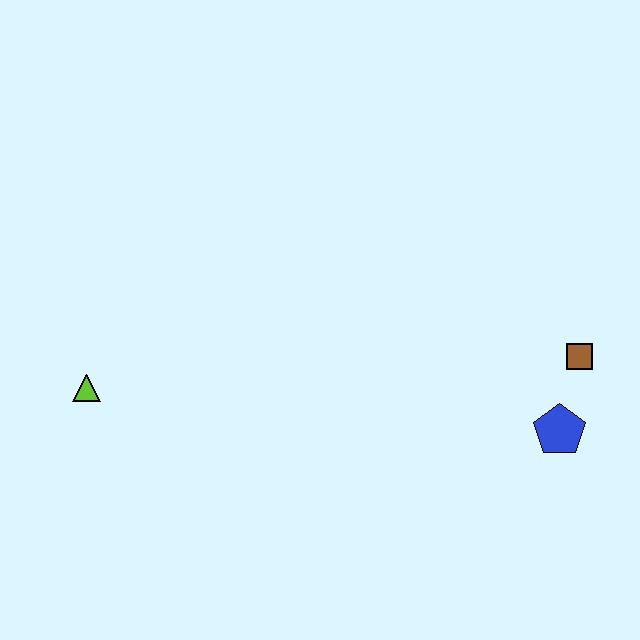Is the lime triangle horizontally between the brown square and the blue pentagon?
No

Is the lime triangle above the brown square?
No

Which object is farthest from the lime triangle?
The brown square is farthest from the lime triangle.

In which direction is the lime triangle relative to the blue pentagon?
The lime triangle is to the left of the blue pentagon.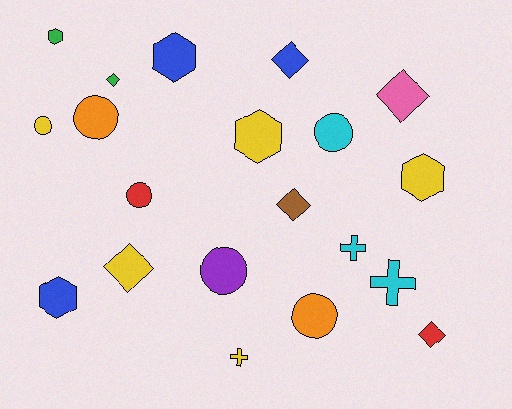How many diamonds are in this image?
There are 6 diamonds.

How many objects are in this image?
There are 20 objects.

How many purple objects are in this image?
There is 1 purple object.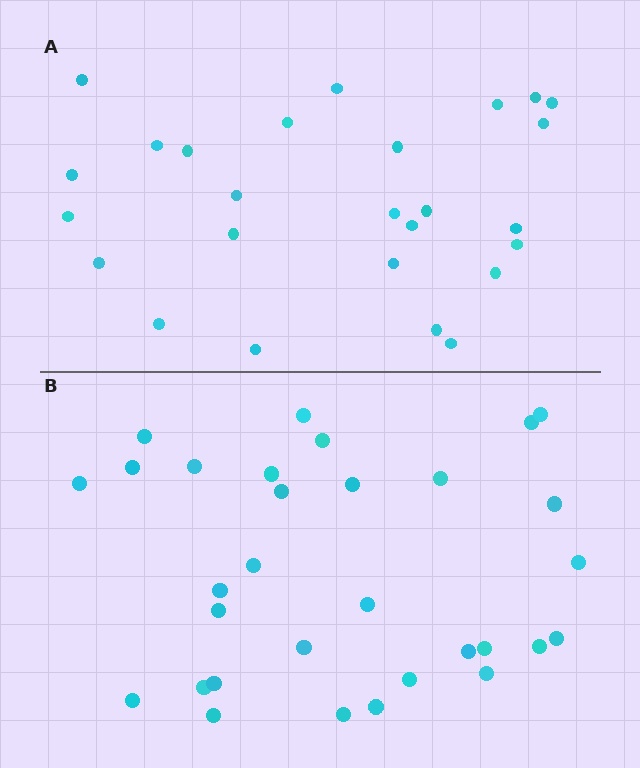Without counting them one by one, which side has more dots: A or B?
Region B (the bottom region) has more dots.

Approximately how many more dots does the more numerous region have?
Region B has about 5 more dots than region A.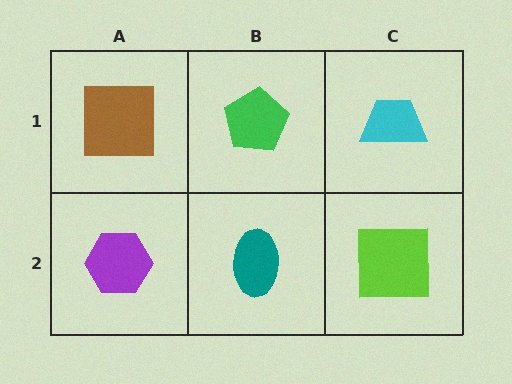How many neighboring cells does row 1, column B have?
3.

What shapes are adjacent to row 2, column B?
A green pentagon (row 1, column B), a purple hexagon (row 2, column A), a lime square (row 2, column C).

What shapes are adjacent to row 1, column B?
A teal ellipse (row 2, column B), a brown square (row 1, column A), a cyan trapezoid (row 1, column C).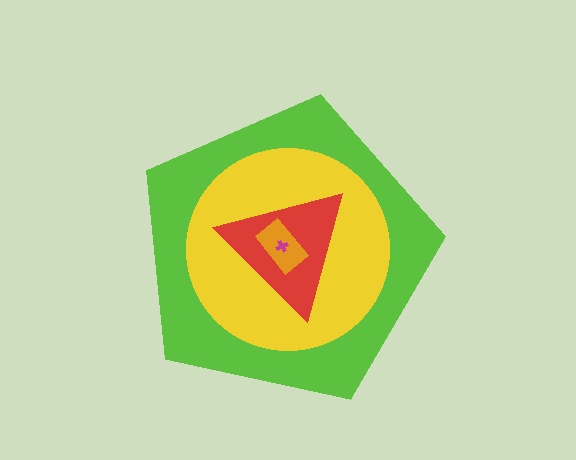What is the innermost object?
The magenta cross.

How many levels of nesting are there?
5.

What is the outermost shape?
The lime pentagon.